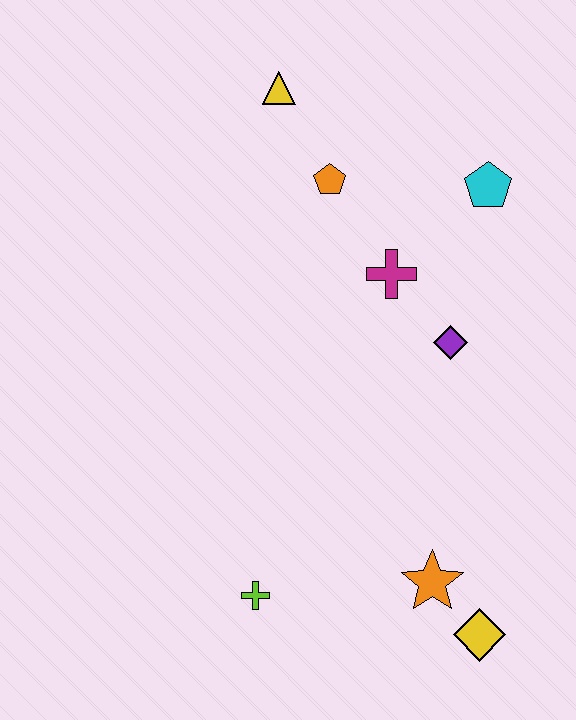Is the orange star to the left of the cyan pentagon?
Yes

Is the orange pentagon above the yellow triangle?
No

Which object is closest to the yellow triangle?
The orange pentagon is closest to the yellow triangle.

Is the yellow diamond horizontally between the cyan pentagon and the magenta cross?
Yes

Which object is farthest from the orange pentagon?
The yellow diamond is farthest from the orange pentagon.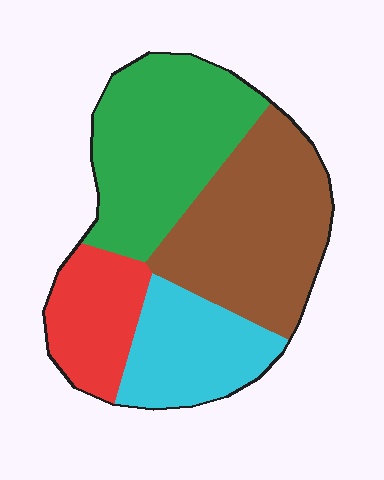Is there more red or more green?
Green.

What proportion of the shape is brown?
Brown covers about 35% of the shape.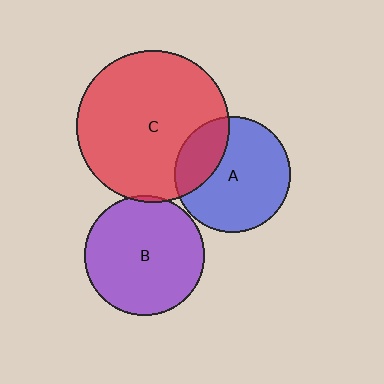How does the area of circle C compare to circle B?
Approximately 1.6 times.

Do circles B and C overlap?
Yes.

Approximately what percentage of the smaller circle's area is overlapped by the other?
Approximately 5%.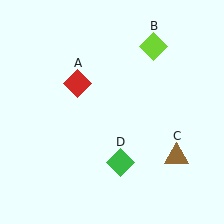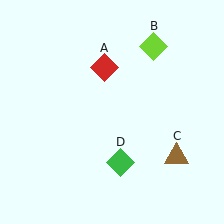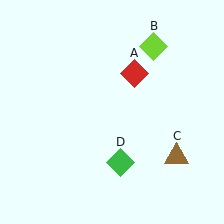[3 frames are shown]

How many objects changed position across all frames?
1 object changed position: red diamond (object A).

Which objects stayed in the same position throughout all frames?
Lime diamond (object B) and brown triangle (object C) and green diamond (object D) remained stationary.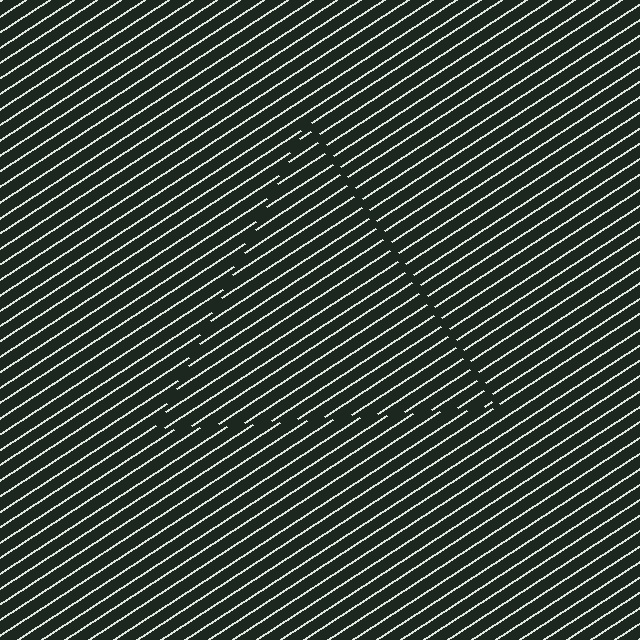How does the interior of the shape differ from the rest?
The interior of the shape contains the same grating, shifted by half a period — the contour is defined by the phase discontinuity where line-ends from the inner and outer gratings abut.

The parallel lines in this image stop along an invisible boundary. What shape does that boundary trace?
An illusory triangle. The interior of the shape contains the same grating, shifted by half a period — the contour is defined by the phase discontinuity where line-ends from the inner and outer gratings abut.